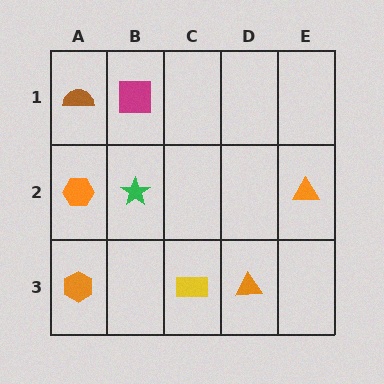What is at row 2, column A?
An orange hexagon.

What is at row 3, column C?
A yellow rectangle.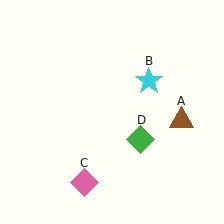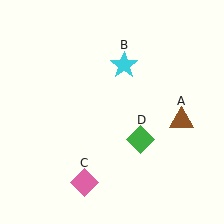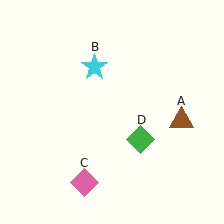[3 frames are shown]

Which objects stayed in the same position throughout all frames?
Brown triangle (object A) and pink diamond (object C) and green diamond (object D) remained stationary.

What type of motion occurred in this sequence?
The cyan star (object B) rotated counterclockwise around the center of the scene.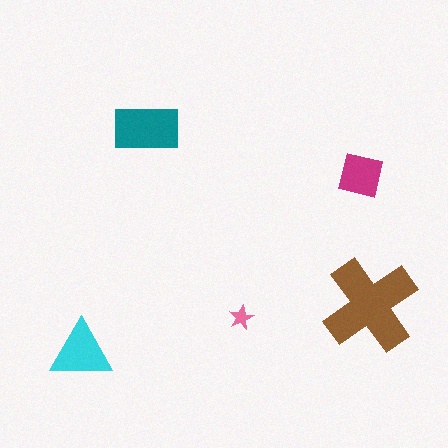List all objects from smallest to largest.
The pink star, the magenta square, the cyan triangle, the teal rectangle, the brown cross.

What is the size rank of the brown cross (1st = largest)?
1st.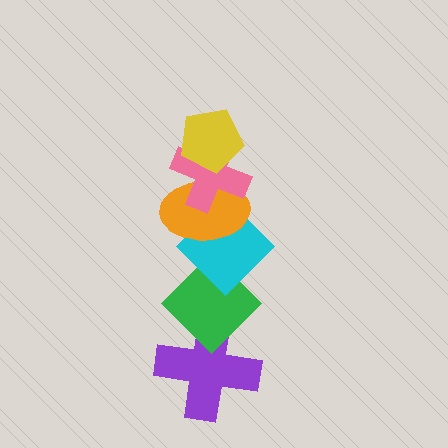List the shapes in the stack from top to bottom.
From top to bottom: the yellow pentagon, the pink cross, the orange ellipse, the cyan diamond, the green diamond, the purple cross.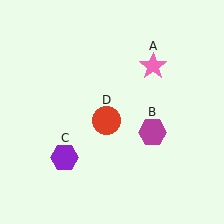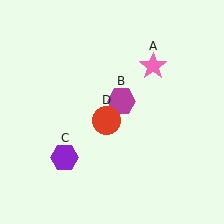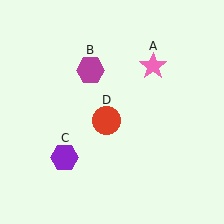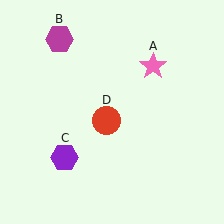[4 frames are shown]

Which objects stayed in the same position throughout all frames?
Pink star (object A) and purple hexagon (object C) and red circle (object D) remained stationary.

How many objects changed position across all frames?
1 object changed position: magenta hexagon (object B).